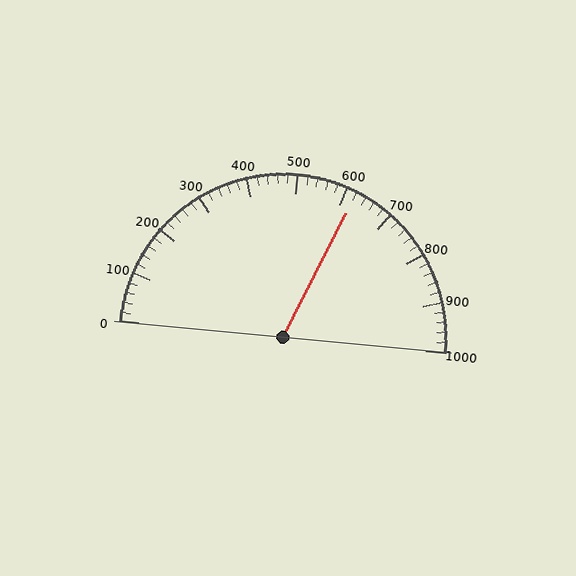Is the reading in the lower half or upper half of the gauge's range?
The reading is in the upper half of the range (0 to 1000).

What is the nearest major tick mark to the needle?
The nearest major tick mark is 600.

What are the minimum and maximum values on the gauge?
The gauge ranges from 0 to 1000.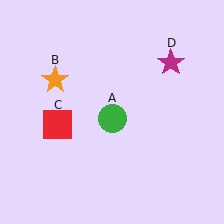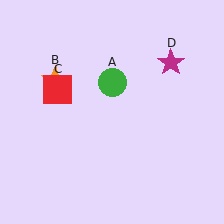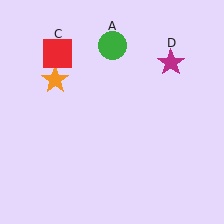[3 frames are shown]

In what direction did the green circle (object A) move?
The green circle (object A) moved up.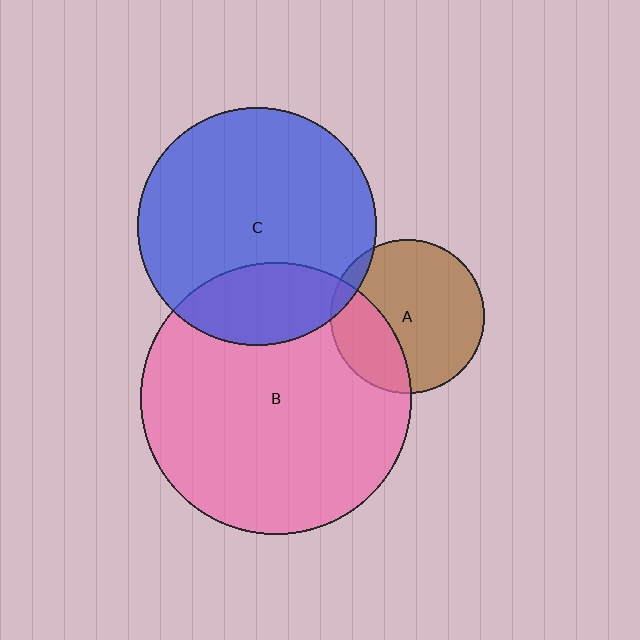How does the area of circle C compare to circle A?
Approximately 2.4 times.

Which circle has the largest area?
Circle B (pink).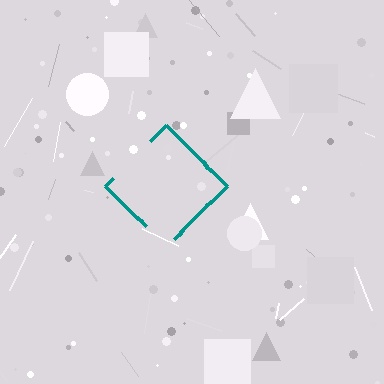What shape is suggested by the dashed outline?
The dashed outline suggests a diamond.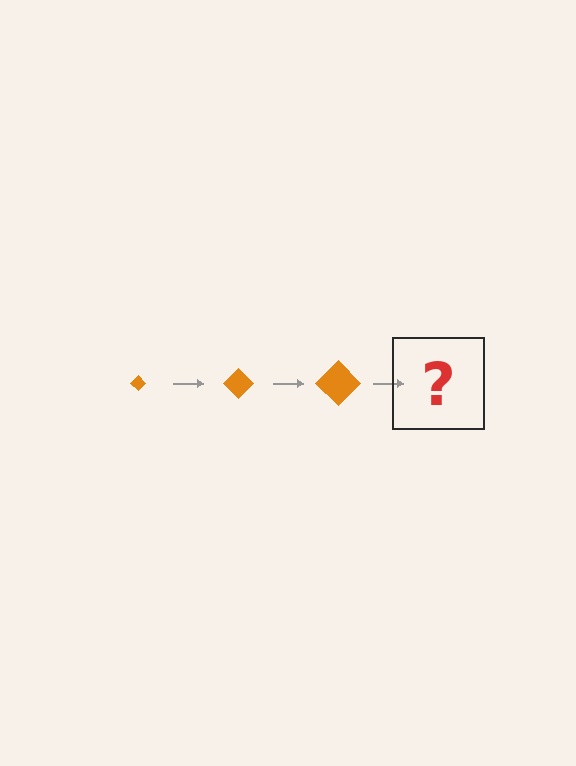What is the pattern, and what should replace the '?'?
The pattern is that the diamond gets progressively larger each step. The '?' should be an orange diamond, larger than the previous one.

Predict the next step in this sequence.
The next step is an orange diamond, larger than the previous one.